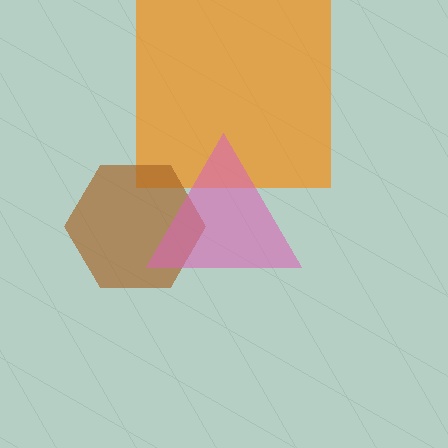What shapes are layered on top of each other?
The layered shapes are: an orange square, a brown hexagon, a pink triangle.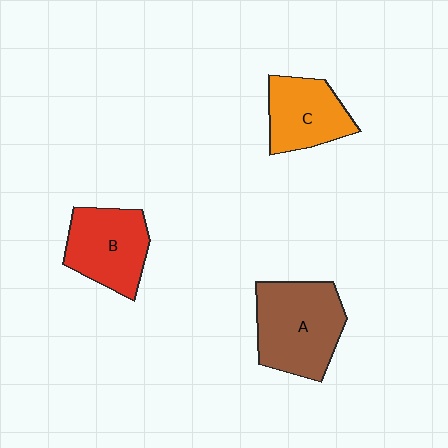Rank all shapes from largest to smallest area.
From largest to smallest: A (brown), B (red), C (orange).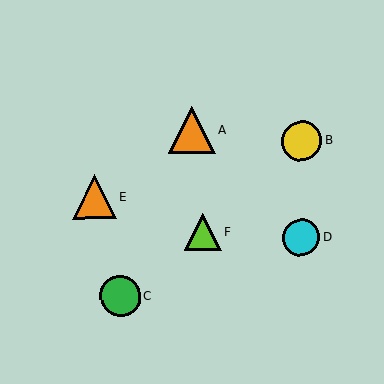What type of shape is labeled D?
Shape D is a cyan circle.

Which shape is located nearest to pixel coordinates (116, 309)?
The green circle (labeled C) at (120, 296) is nearest to that location.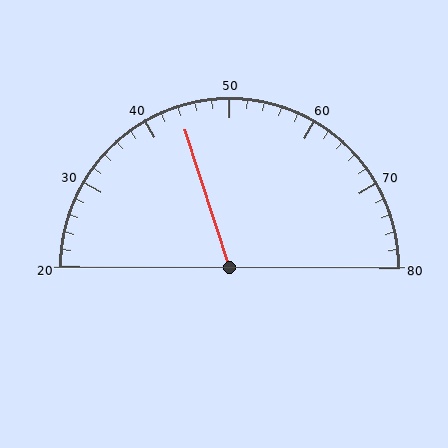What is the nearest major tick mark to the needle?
The nearest major tick mark is 40.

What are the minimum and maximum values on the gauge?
The gauge ranges from 20 to 80.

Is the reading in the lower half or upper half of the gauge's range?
The reading is in the lower half of the range (20 to 80).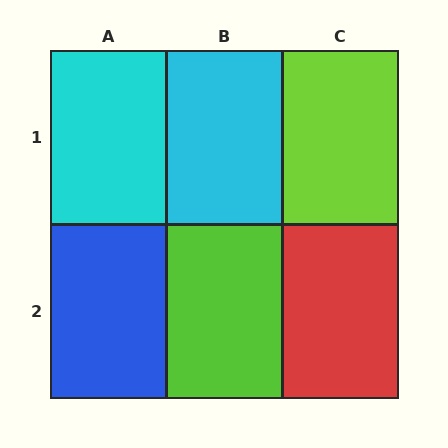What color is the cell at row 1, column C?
Lime.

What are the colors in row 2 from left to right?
Blue, lime, red.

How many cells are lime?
2 cells are lime.